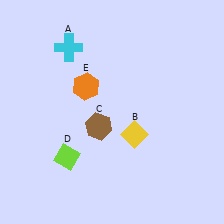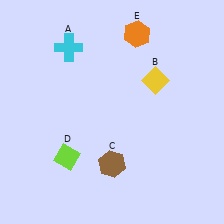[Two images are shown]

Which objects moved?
The objects that moved are: the yellow diamond (B), the brown hexagon (C), the orange hexagon (E).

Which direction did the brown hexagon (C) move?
The brown hexagon (C) moved down.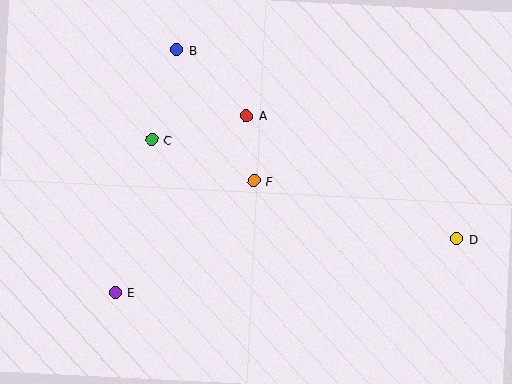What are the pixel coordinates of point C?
Point C is at (152, 139).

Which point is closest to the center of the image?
Point F at (254, 180) is closest to the center.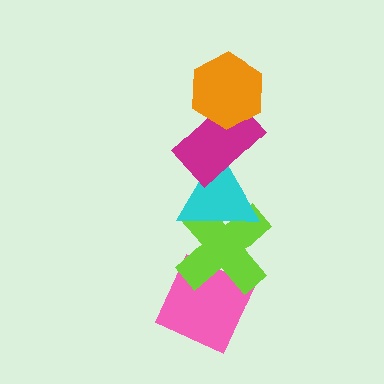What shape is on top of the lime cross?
The cyan triangle is on top of the lime cross.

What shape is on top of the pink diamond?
The lime cross is on top of the pink diamond.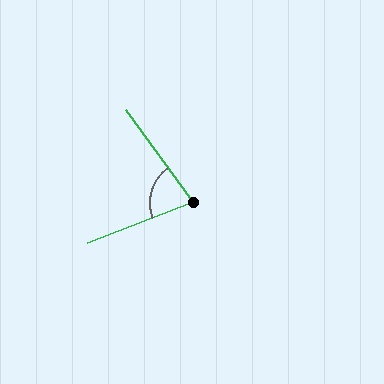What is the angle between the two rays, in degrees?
Approximately 75 degrees.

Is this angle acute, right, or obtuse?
It is acute.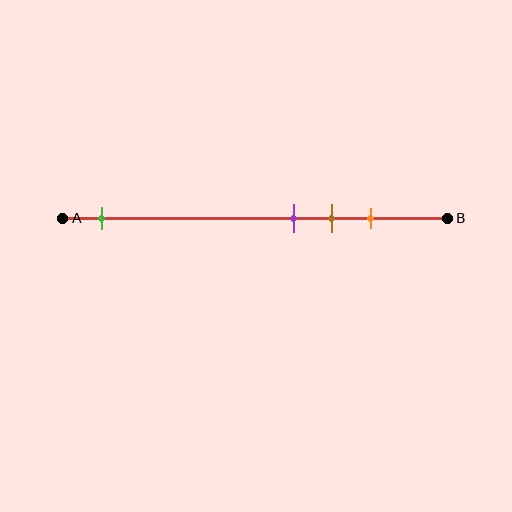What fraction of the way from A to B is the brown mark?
The brown mark is approximately 70% (0.7) of the way from A to B.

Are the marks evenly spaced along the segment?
No, the marks are not evenly spaced.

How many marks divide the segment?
There are 4 marks dividing the segment.